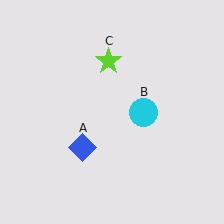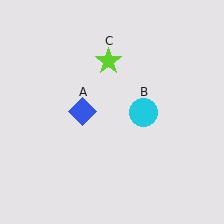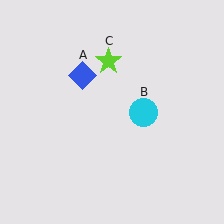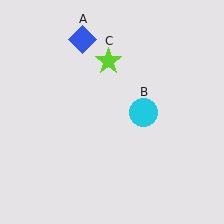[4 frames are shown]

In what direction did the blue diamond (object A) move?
The blue diamond (object A) moved up.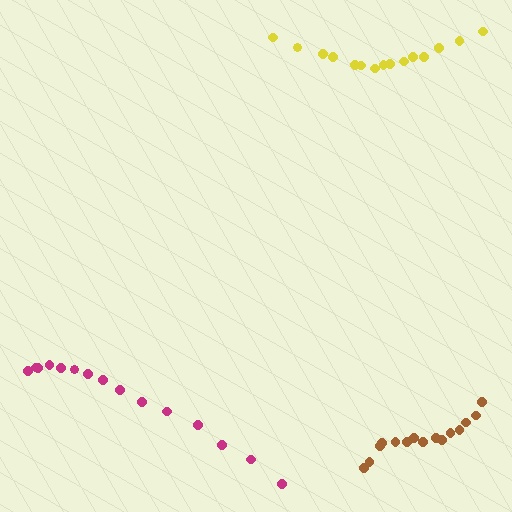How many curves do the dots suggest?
There are 3 distinct paths.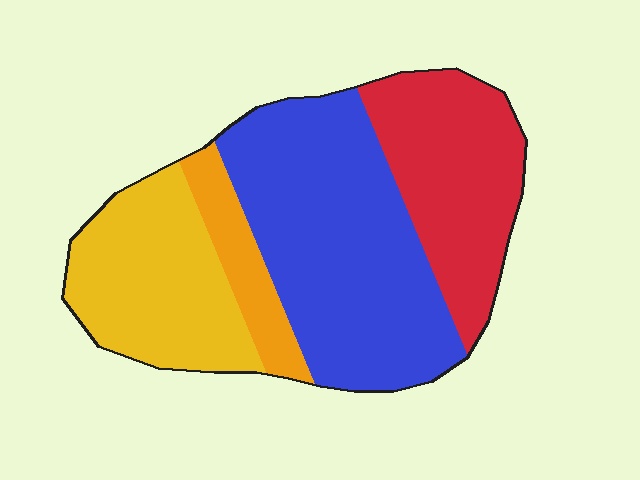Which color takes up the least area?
Orange, at roughly 10%.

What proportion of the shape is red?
Red takes up about one quarter (1/4) of the shape.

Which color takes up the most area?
Blue, at roughly 40%.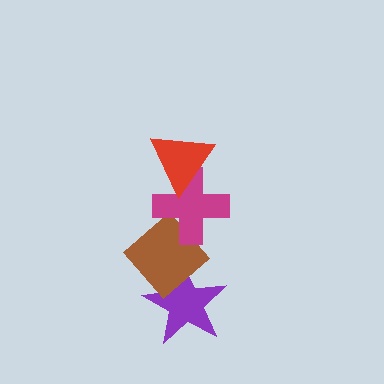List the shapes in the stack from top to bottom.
From top to bottom: the red triangle, the magenta cross, the brown diamond, the purple star.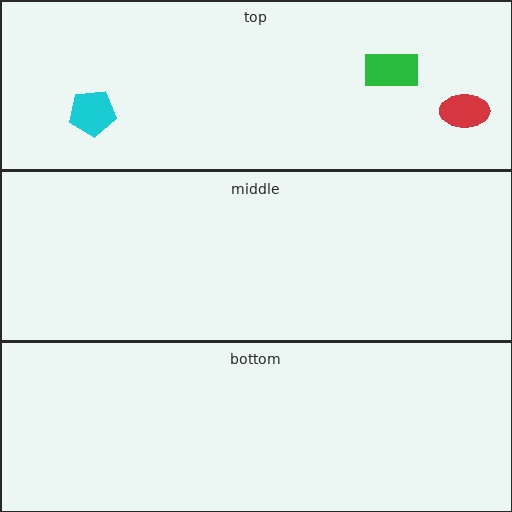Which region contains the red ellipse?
The top region.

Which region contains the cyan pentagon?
The top region.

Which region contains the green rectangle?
The top region.